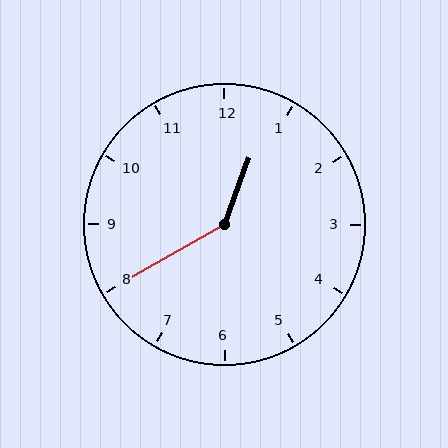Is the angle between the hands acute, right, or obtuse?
It is obtuse.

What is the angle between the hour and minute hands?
Approximately 140 degrees.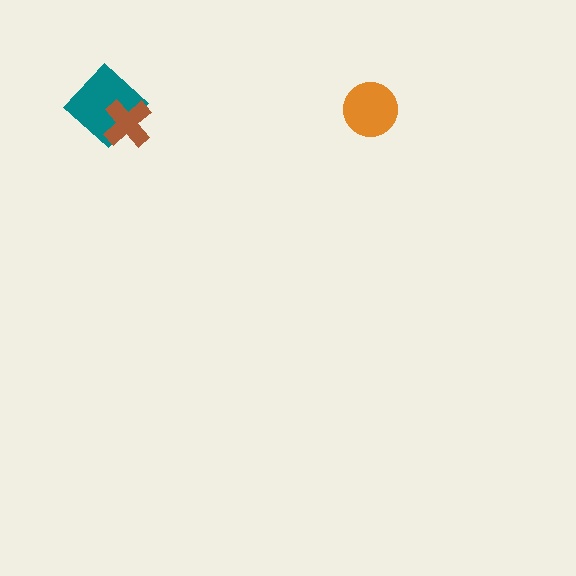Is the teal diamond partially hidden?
Yes, it is partially covered by another shape.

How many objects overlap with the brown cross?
1 object overlaps with the brown cross.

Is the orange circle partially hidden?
No, no other shape covers it.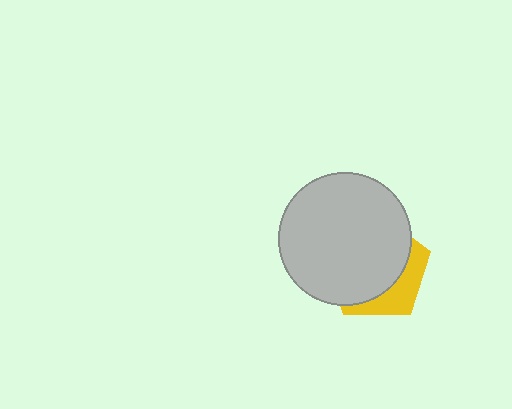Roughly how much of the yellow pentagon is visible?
A small part of it is visible (roughly 30%).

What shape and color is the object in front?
The object in front is a light gray circle.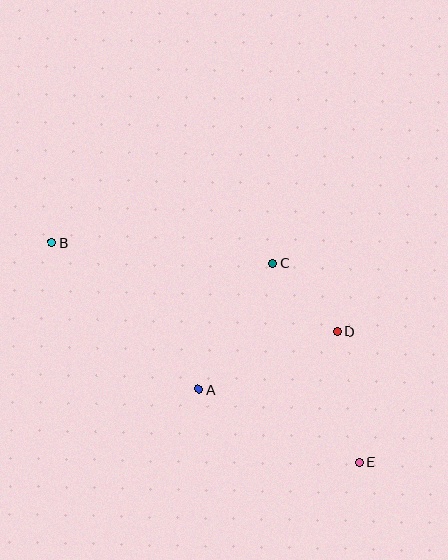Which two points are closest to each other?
Points C and D are closest to each other.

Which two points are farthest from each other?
Points B and E are farthest from each other.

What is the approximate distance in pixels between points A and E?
The distance between A and E is approximately 177 pixels.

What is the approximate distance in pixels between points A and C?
The distance between A and C is approximately 146 pixels.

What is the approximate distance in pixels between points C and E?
The distance between C and E is approximately 217 pixels.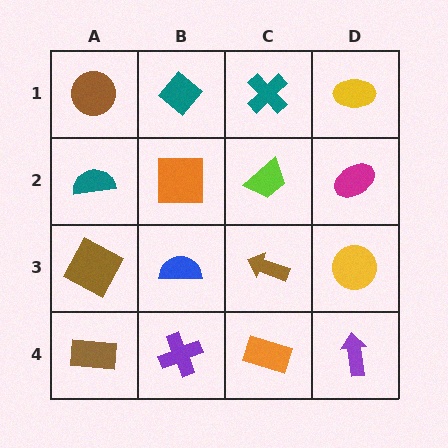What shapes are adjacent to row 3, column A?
A teal semicircle (row 2, column A), a brown rectangle (row 4, column A), a blue semicircle (row 3, column B).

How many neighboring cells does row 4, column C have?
3.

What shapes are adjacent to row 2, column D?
A yellow ellipse (row 1, column D), a yellow circle (row 3, column D), a lime trapezoid (row 2, column C).